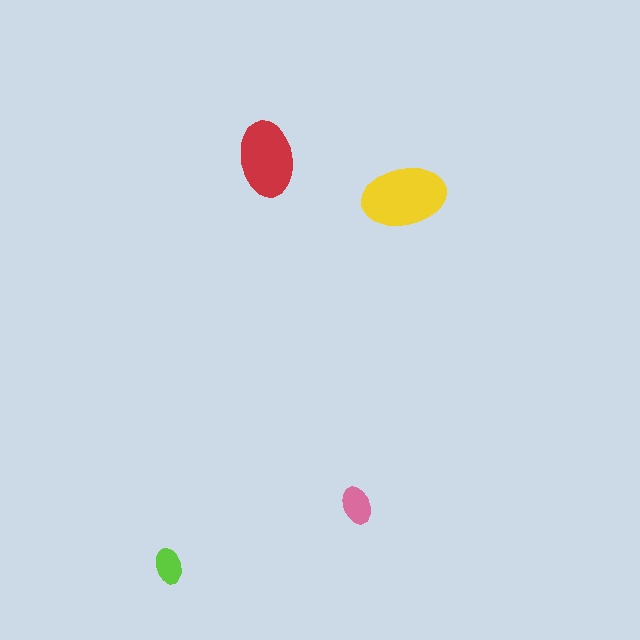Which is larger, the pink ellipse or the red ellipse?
The red one.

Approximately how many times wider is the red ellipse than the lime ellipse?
About 2 times wider.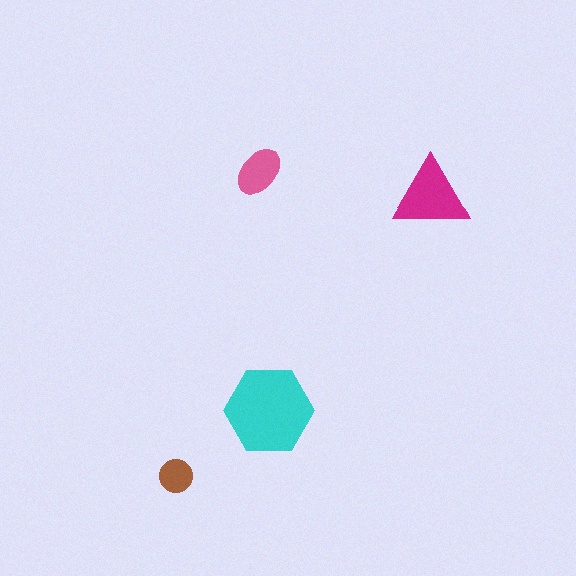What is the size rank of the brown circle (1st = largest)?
4th.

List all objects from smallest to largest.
The brown circle, the pink ellipse, the magenta triangle, the cyan hexagon.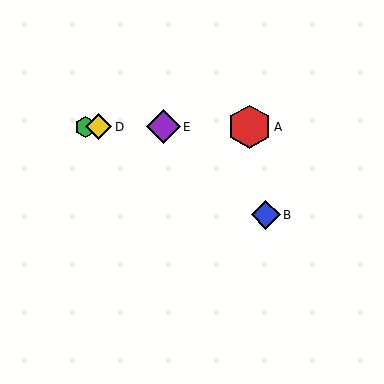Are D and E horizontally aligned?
Yes, both are at y≈127.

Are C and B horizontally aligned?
No, C is at y≈127 and B is at y≈215.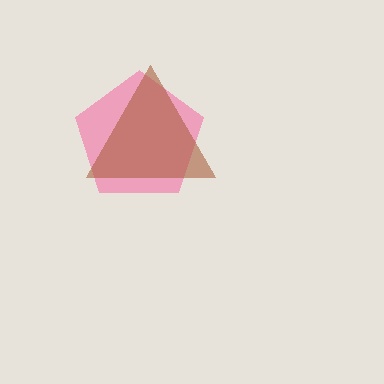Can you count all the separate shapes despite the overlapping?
Yes, there are 2 separate shapes.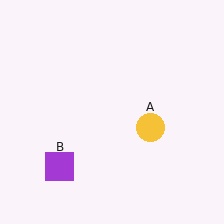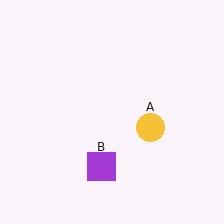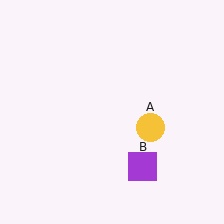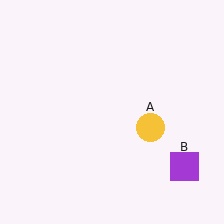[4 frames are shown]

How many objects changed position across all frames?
1 object changed position: purple square (object B).